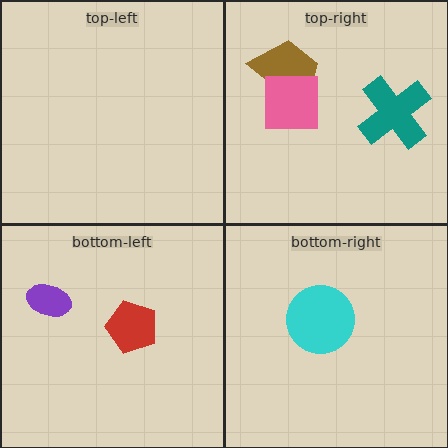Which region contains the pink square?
The top-right region.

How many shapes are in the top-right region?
3.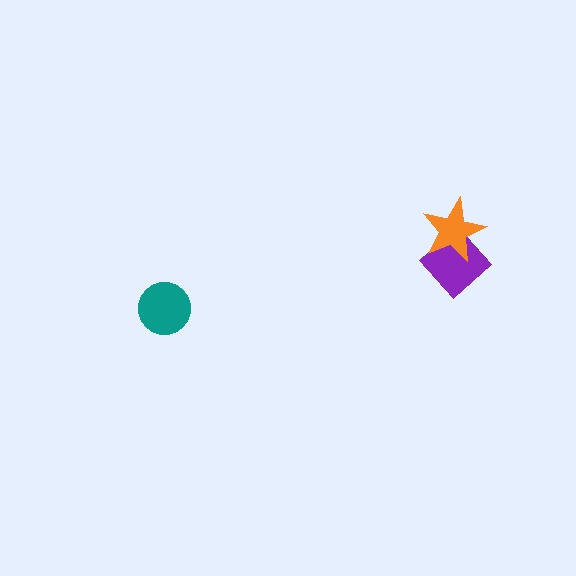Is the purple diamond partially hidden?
Yes, it is partially covered by another shape.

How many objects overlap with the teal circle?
0 objects overlap with the teal circle.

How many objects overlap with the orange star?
1 object overlaps with the orange star.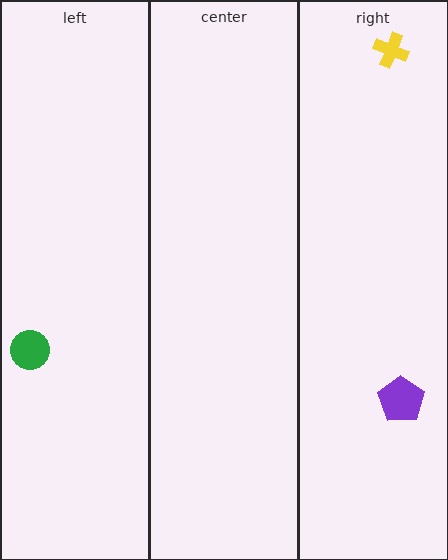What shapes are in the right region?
The yellow cross, the purple pentagon.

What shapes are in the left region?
The green circle.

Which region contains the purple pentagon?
The right region.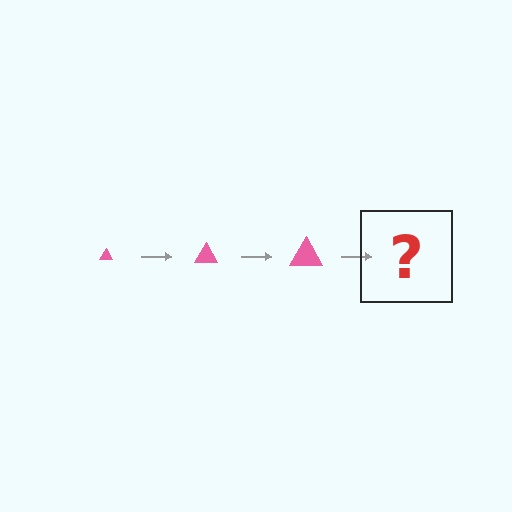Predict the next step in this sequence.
The next step is a pink triangle, larger than the previous one.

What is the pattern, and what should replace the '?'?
The pattern is that the triangle gets progressively larger each step. The '?' should be a pink triangle, larger than the previous one.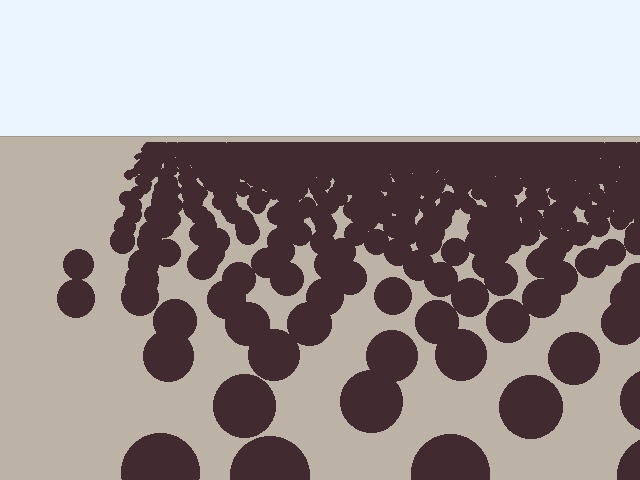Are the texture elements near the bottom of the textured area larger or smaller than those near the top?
Larger. Near the bottom, elements are closer to the viewer and appear at a bigger on-screen size.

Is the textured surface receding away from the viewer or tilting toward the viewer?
The surface is receding away from the viewer. Texture elements get smaller and denser toward the top.